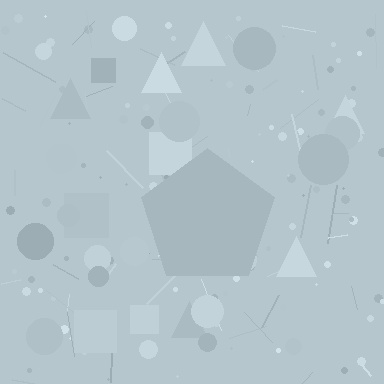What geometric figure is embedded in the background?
A pentagon is embedded in the background.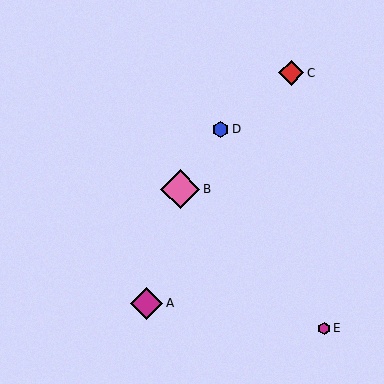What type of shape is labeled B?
Shape B is a pink diamond.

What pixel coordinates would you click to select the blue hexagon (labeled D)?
Click at (221, 129) to select the blue hexagon D.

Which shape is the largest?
The pink diamond (labeled B) is the largest.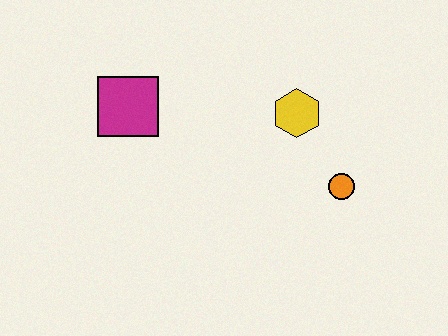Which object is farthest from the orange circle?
The magenta square is farthest from the orange circle.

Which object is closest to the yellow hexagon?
The orange circle is closest to the yellow hexagon.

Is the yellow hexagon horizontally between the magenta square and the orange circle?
Yes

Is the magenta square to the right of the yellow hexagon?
No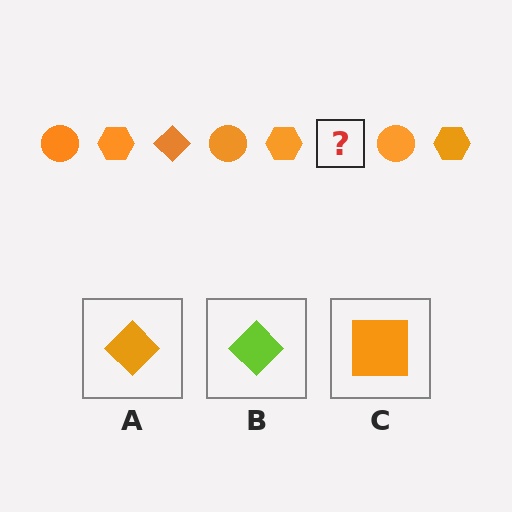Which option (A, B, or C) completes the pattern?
A.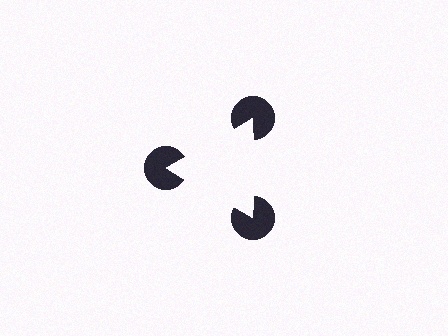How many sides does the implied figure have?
3 sides.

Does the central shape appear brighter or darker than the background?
It typically appears slightly brighter than the background, even though no actual brightness change is drawn.